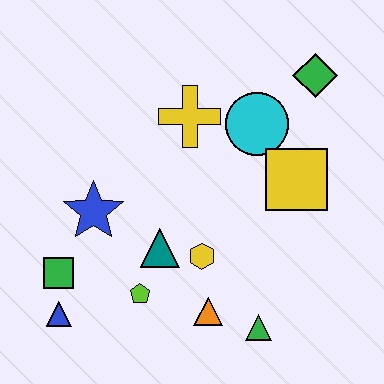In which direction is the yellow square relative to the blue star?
The yellow square is to the right of the blue star.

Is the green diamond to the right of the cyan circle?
Yes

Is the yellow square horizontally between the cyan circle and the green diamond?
Yes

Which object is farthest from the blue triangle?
The green diamond is farthest from the blue triangle.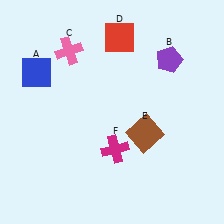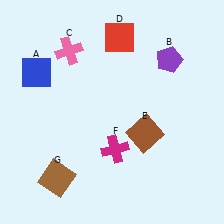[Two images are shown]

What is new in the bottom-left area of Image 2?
A brown square (G) was added in the bottom-left area of Image 2.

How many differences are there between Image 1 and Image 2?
There is 1 difference between the two images.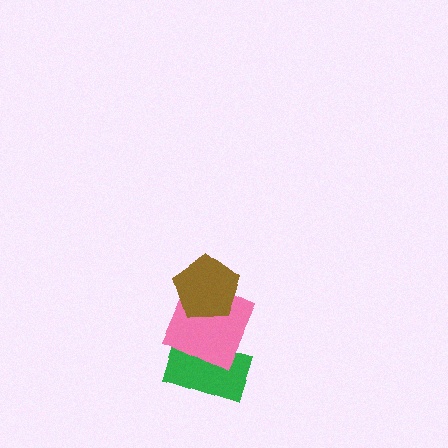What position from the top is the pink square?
The pink square is 2nd from the top.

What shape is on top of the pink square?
The brown pentagon is on top of the pink square.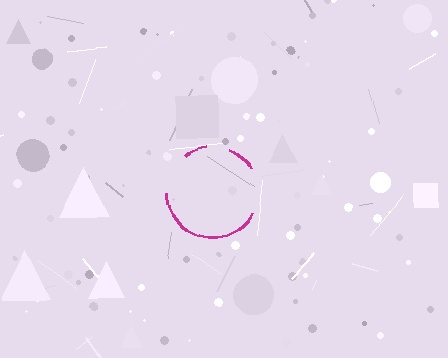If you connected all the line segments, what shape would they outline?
They would outline a circle.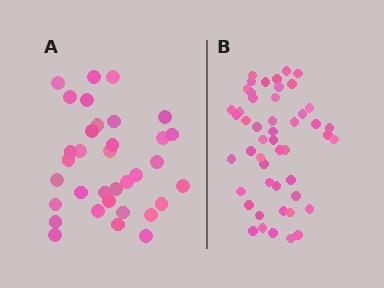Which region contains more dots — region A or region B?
Region B (the right region) has more dots.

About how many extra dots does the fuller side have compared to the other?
Region B has approximately 15 more dots than region A.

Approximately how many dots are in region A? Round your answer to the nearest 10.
About 30 dots. (The exact count is 34, which rounds to 30.)